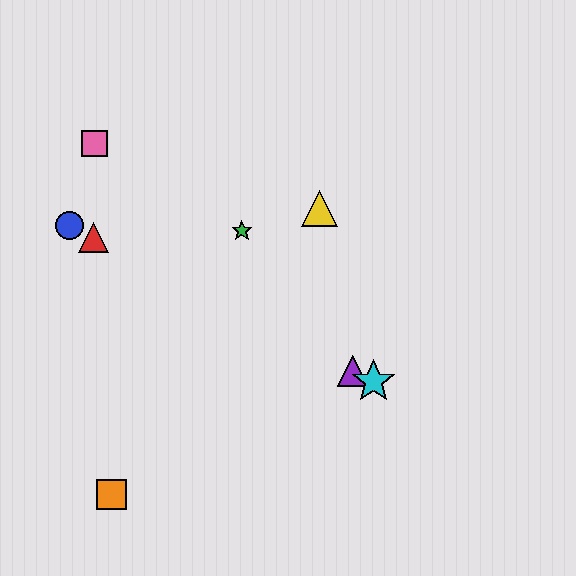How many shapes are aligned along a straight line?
4 shapes (the red triangle, the blue circle, the purple triangle, the cyan star) are aligned along a straight line.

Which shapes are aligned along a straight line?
The red triangle, the blue circle, the purple triangle, the cyan star are aligned along a straight line.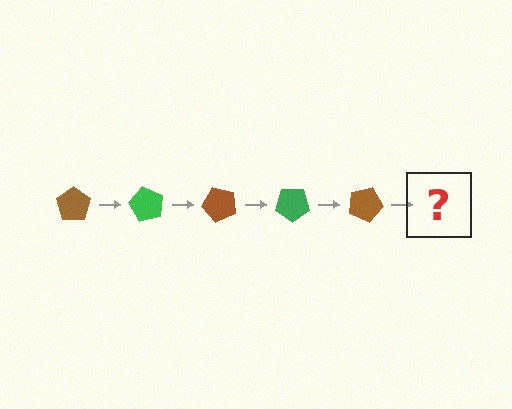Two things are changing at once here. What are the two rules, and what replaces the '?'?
The two rules are that it rotates 60 degrees each step and the color cycles through brown and green. The '?' should be a green pentagon, rotated 300 degrees from the start.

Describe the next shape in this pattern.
It should be a green pentagon, rotated 300 degrees from the start.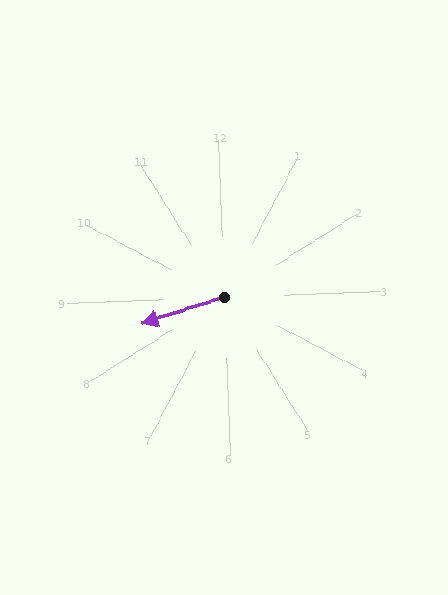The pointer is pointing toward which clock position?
Roughly 8 o'clock.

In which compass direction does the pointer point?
West.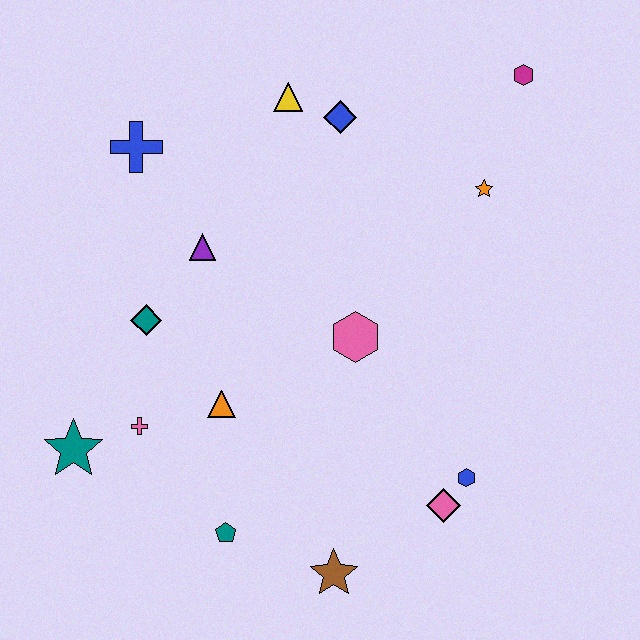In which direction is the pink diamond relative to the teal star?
The pink diamond is to the right of the teal star.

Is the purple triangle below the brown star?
No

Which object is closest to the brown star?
The teal pentagon is closest to the brown star.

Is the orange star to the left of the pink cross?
No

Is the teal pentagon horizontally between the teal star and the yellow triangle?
Yes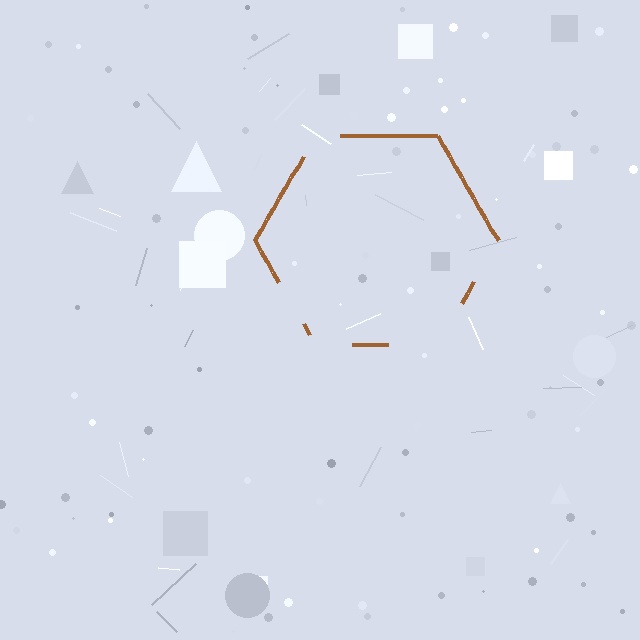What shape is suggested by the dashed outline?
The dashed outline suggests a hexagon.